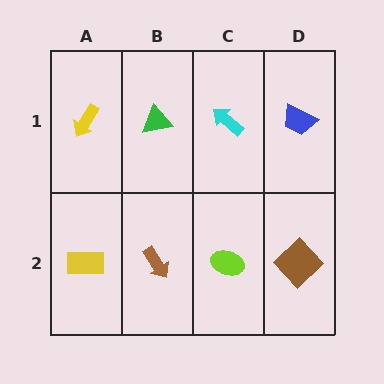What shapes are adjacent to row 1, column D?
A brown diamond (row 2, column D), a cyan arrow (row 1, column C).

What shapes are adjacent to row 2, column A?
A yellow arrow (row 1, column A), a brown arrow (row 2, column B).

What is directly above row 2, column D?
A blue trapezoid.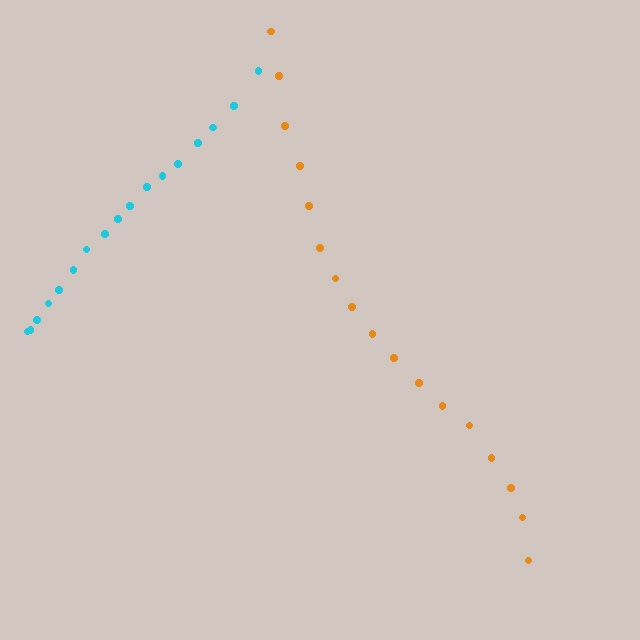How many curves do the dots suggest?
There are 2 distinct paths.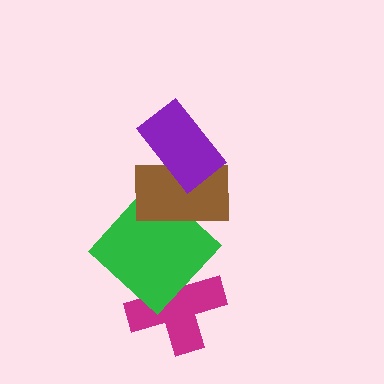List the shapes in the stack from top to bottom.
From top to bottom: the purple rectangle, the brown rectangle, the green diamond, the magenta cross.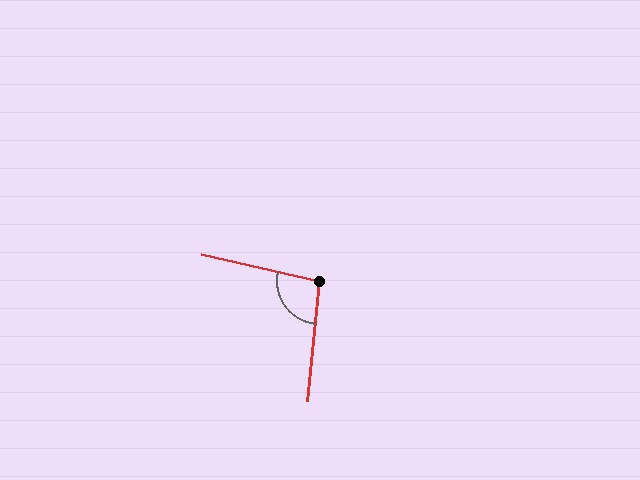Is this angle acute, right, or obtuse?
It is obtuse.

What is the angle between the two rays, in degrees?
Approximately 97 degrees.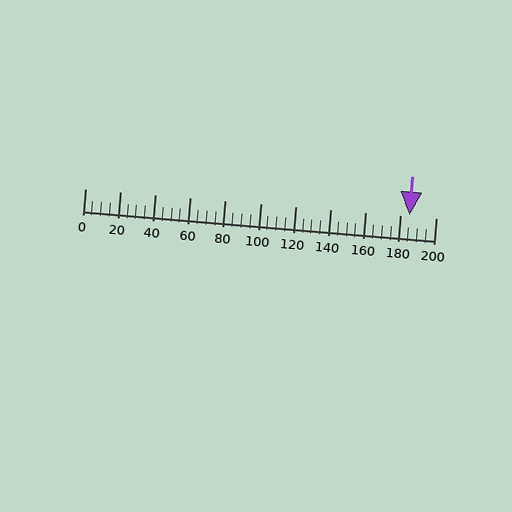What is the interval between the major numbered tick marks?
The major tick marks are spaced 20 units apart.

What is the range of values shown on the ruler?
The ruler shows values from 0 to 200.